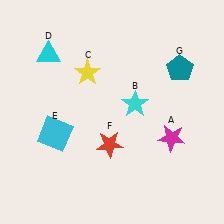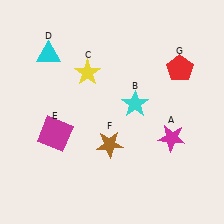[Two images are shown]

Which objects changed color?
E changed from cyan to magenta. F changed from red to brown. G changed from teal to red.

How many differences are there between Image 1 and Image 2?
There are 3 differences between the two images.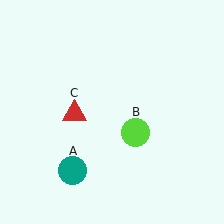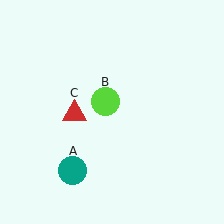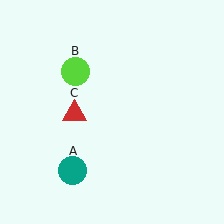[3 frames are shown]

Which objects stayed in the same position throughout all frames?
Teal circle (object A) and red triangle (object C) remained stationary.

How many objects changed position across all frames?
1 object changed position: lime circle (object B).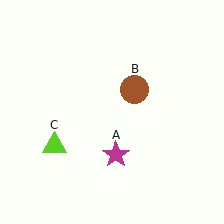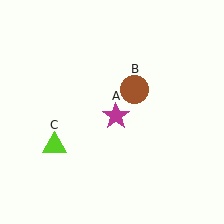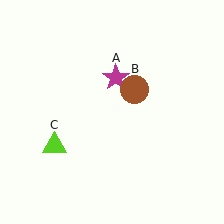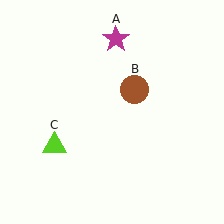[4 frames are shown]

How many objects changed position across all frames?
1 object changed position: magenta star (object A).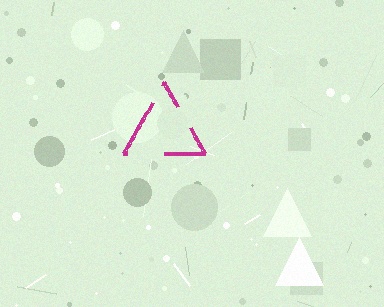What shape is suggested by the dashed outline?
The dashed outline suggests a triangle.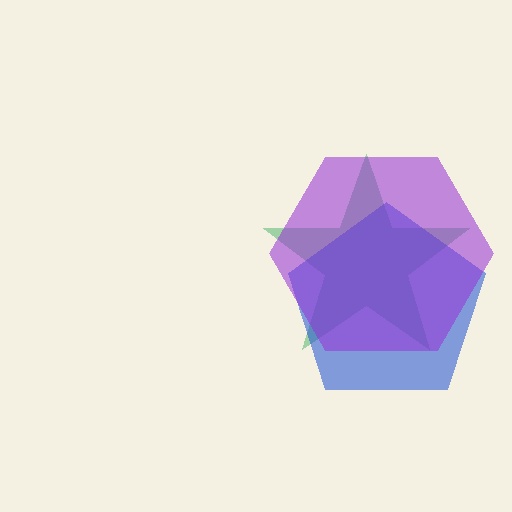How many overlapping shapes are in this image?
There are 3 overlapping shapes in the image.